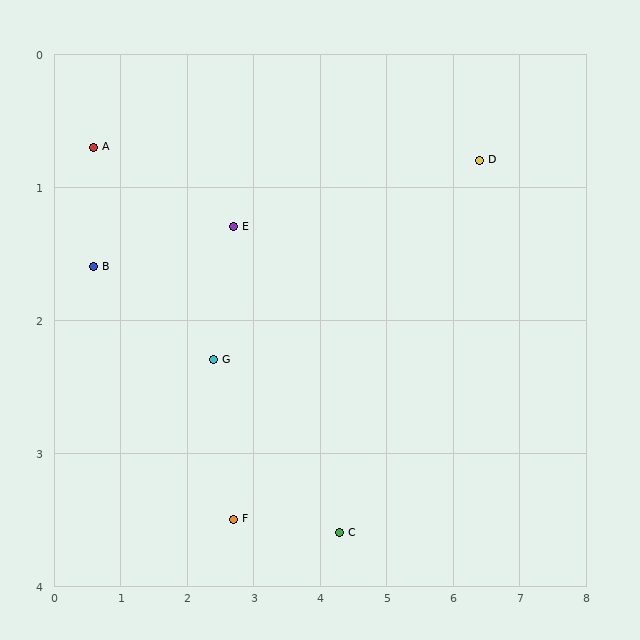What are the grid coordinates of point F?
Point F is at approximately (2.7, 3.5).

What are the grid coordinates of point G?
Point G is at approximately (2.4, 2.3).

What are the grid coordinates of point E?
Point E is at approximately (2.7, 1.3).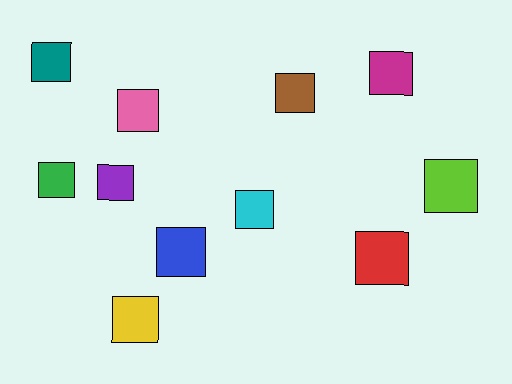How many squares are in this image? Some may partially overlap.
There are 11 squares.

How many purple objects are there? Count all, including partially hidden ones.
There is 1 purple object.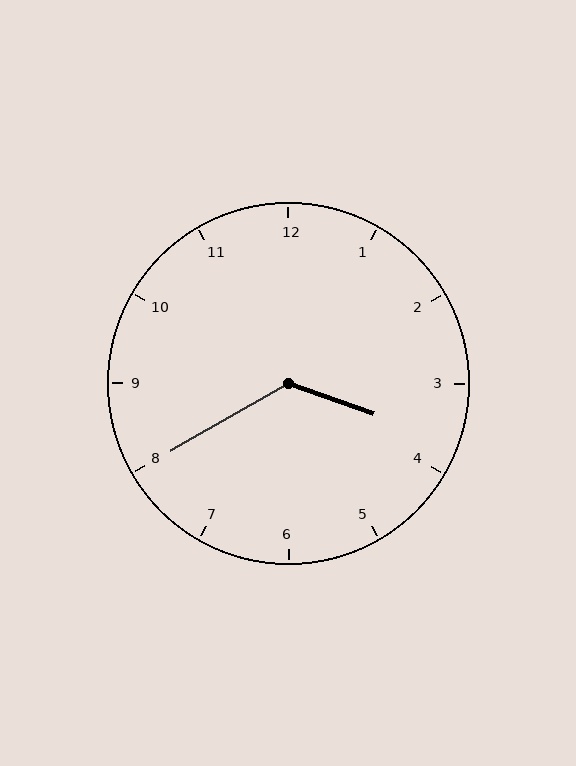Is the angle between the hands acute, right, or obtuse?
It is obtuse.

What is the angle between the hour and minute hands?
Approximately 130 degrees.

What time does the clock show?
3:40.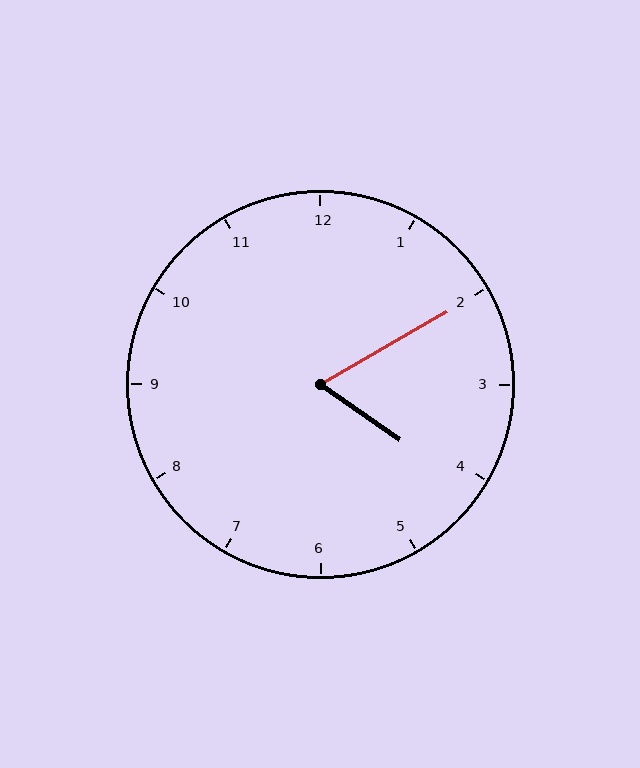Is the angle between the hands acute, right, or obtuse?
It is acute.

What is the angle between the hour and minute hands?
Approximately 65 degrees.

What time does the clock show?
4:10.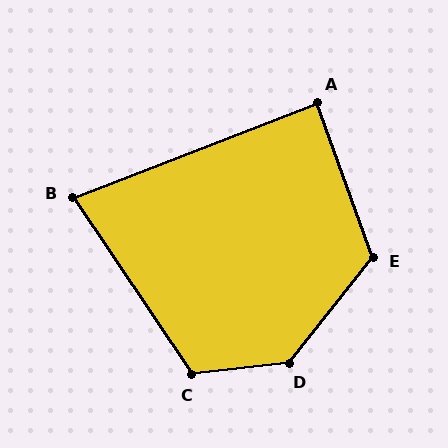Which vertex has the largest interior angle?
D, at approximately 135 degrees.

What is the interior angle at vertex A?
Approximately 89 degrees (approximately right).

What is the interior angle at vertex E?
Approximately 121 degrees (obtuse).